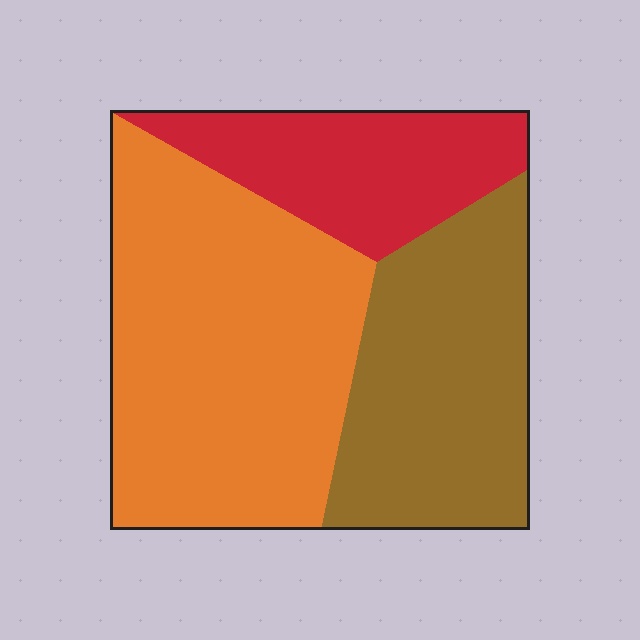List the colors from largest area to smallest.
From largest to smallest: orange, brown, red.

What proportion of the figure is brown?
Brown covers around 30% of the figure.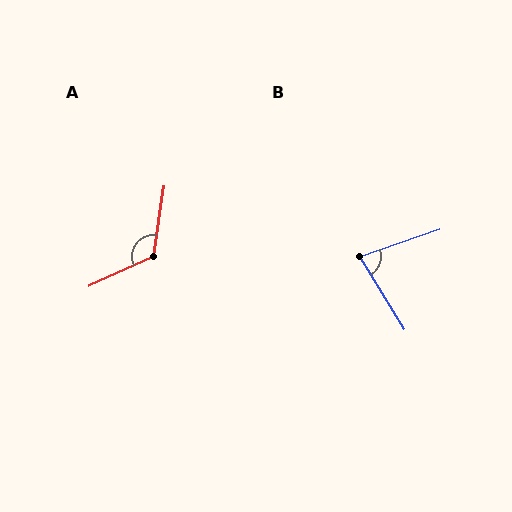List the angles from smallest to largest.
B (78°), A (123°).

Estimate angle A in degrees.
Approximately 123 degrees.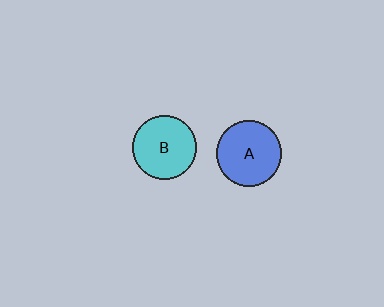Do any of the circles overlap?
No, none of the circles overlap.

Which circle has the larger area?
Circle A (blue).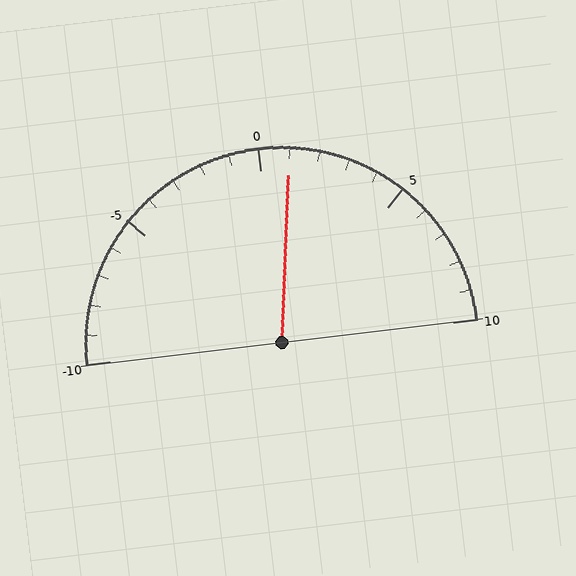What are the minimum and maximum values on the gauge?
The gauge ranges from -10 to 10.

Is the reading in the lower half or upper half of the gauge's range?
The reading is in the upper half of the range (-10 to 10).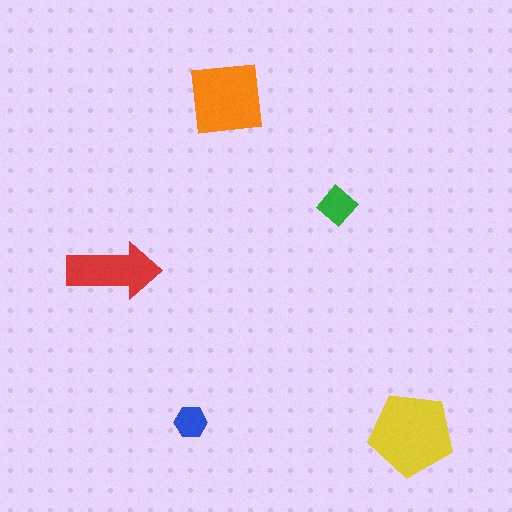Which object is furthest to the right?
The yellow pentagon is rightmost.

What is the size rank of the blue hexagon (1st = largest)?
5th.